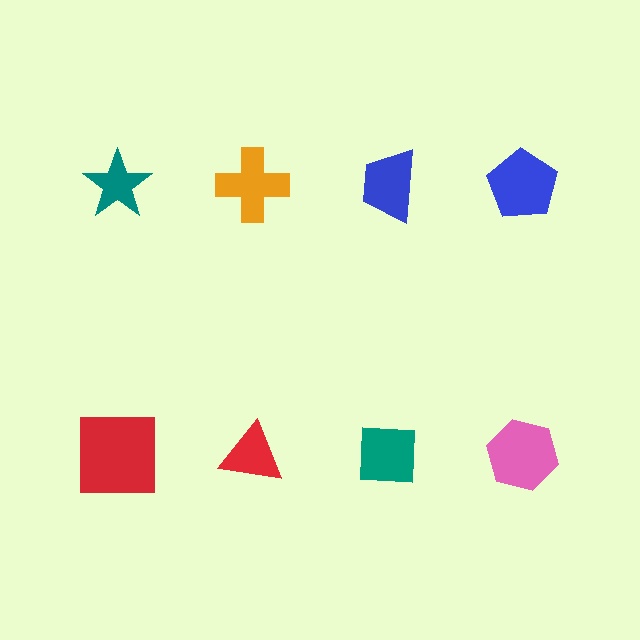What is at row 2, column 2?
A red triangle.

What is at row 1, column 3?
A blue trapezoid.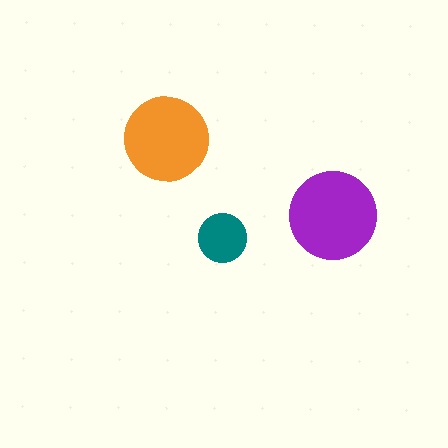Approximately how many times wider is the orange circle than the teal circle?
About 1.5 times wider.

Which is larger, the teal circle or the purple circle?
The purple one.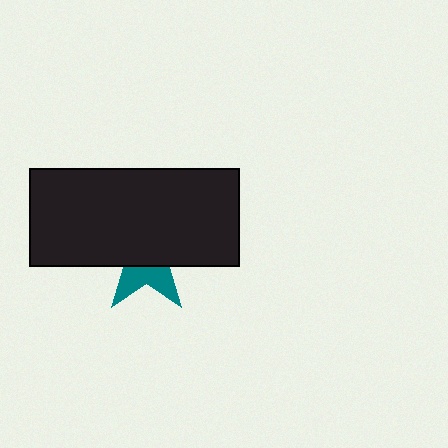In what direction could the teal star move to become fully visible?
The teal star could move down. That would shift it out from behind the black rectangle entirely.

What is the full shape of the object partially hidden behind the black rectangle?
The partially hidden object is a teal star.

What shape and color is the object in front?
The object in front is a black rectangle.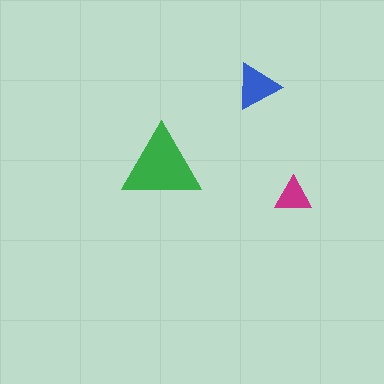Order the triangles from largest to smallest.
the green one, the blue one, the magenta one.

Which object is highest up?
The blue triangle is topmost.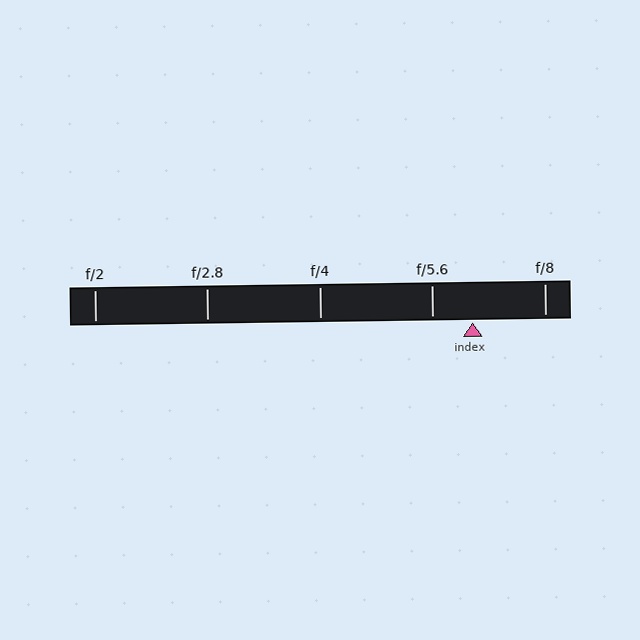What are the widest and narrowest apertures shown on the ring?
The widest aperture shown is f/2 and the narrowest is f/8.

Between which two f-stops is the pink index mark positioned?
The index mark is between f/5.6 and f/8.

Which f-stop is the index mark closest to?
The index mark is closest to f/5.6.